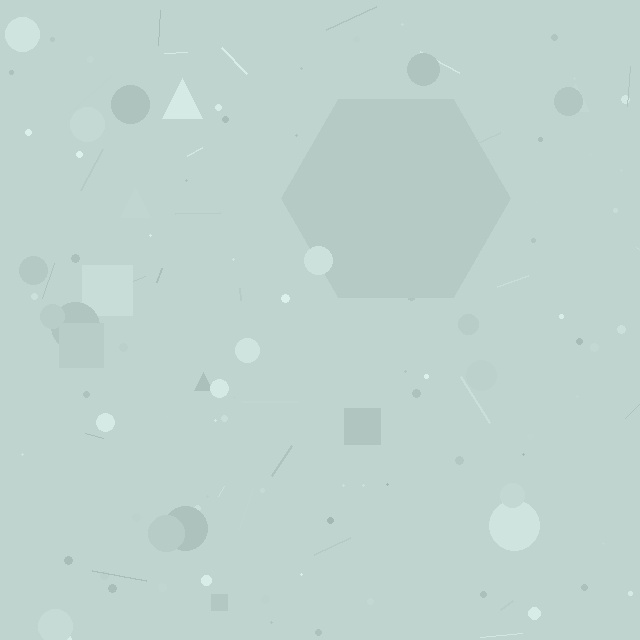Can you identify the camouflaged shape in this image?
The camouflaged shape is a hexagon.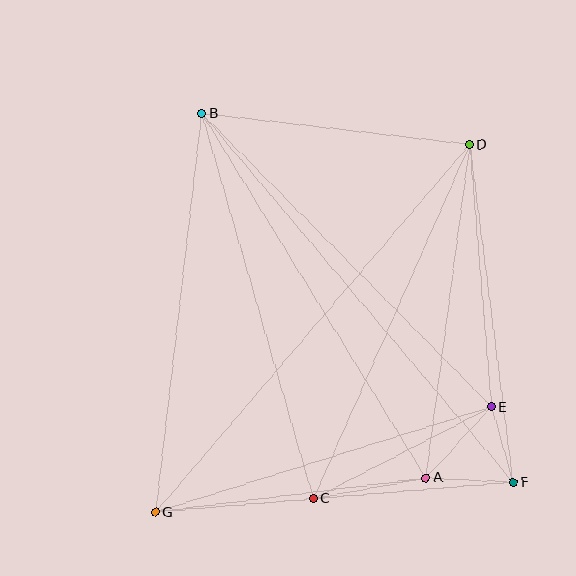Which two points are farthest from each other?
Points D and G are farthest from each other.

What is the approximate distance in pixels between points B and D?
The distance between B and D is approximately 269 pixels.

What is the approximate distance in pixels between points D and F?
The distance between D and F is approximately 340 pixels.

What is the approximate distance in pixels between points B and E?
The distance between B and E is approximately 412 pixels.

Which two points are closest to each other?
Points E and F are closest to each other.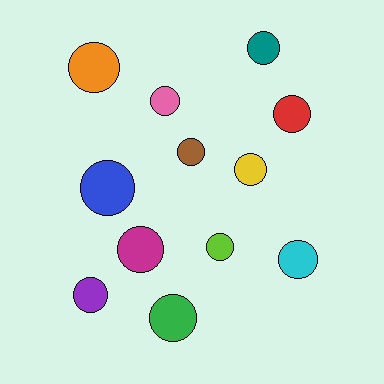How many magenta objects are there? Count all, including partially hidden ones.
There is 1 magenta object.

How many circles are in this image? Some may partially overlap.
There are 12 circles.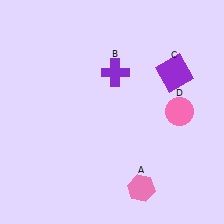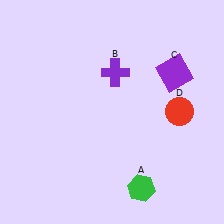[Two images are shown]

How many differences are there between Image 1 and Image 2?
There are 2 differences between the two images.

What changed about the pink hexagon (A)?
In Image 1, A is pink. In Image 2, it changed to green.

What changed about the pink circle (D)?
In Image 1, D is pink. In Image 2, it changed to red.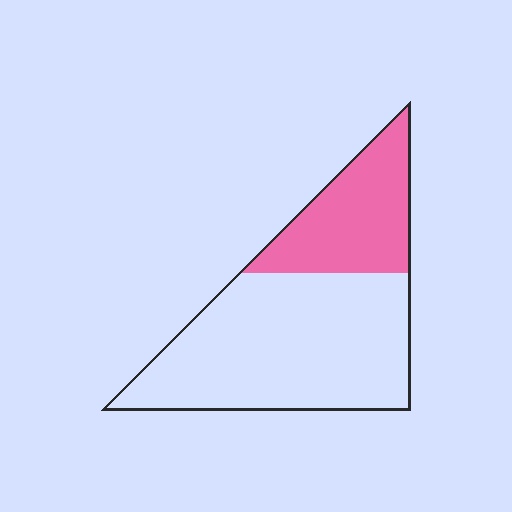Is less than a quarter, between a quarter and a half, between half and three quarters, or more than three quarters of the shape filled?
Between a quarter and a half.